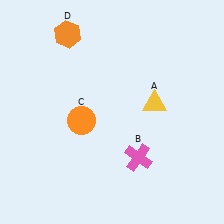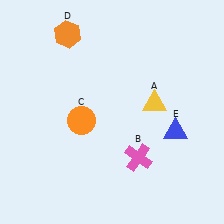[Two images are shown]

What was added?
A blue triangle (E) was added in Image 2.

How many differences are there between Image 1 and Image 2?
There is 1 difference between the two images.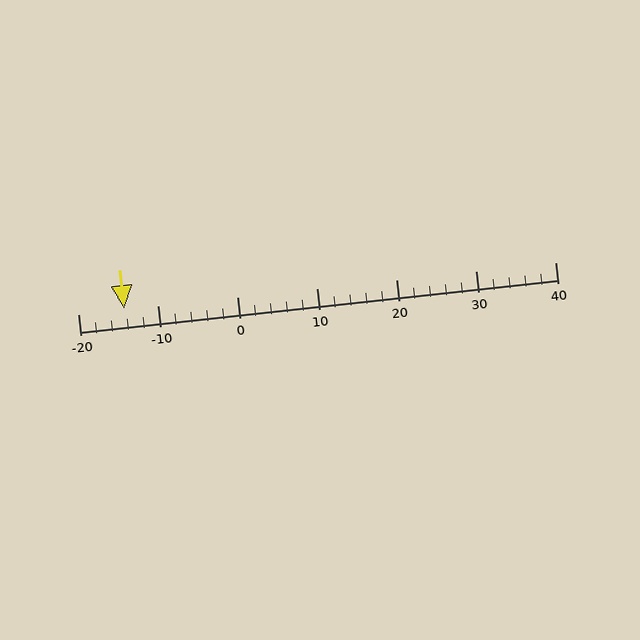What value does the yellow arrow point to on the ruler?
The yellow arrow points to approximately -14.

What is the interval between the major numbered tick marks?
The major tick marks are spaced 10 units apart.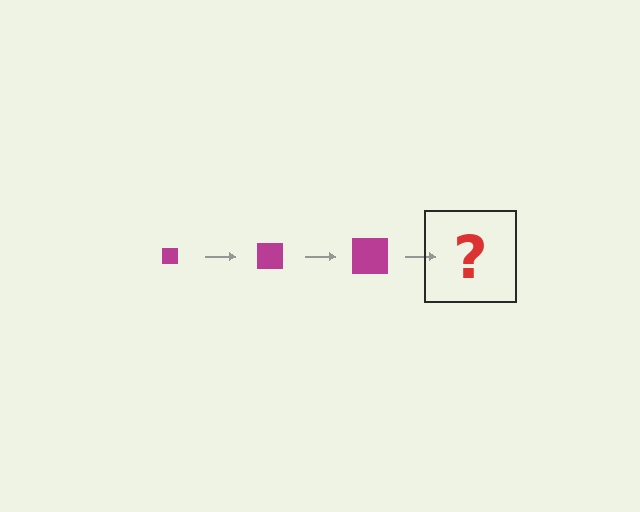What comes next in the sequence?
The next element should be a magenta square, larger than the previous one.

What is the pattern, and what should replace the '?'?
The pattern is that the square gets progressively larger each step. The '?' should be a magenta square, larger than the previous one.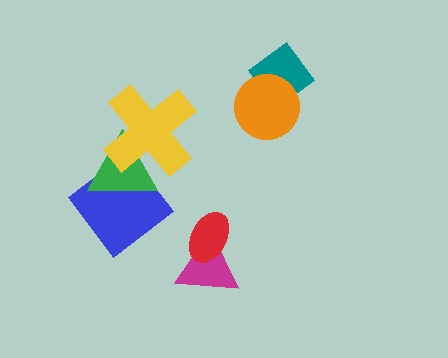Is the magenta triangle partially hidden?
Yes, it is partially covered by another shape.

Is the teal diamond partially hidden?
Yes, it is partially covered by another shape.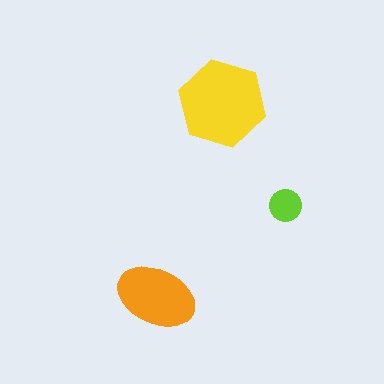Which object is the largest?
The yellow hexagon.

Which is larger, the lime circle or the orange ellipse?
The orange ellipse.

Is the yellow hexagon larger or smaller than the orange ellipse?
Larger.